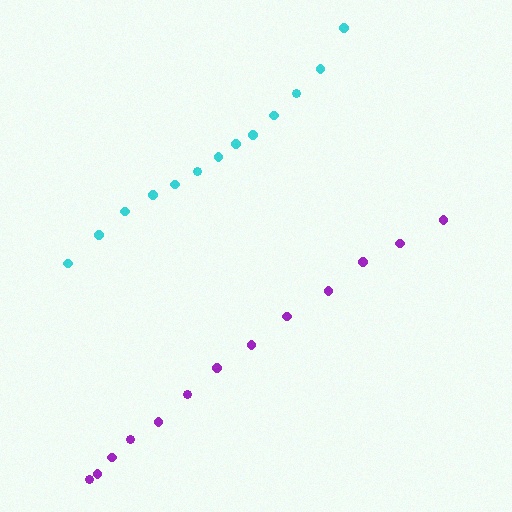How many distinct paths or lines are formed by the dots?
There are 2 distinct paths.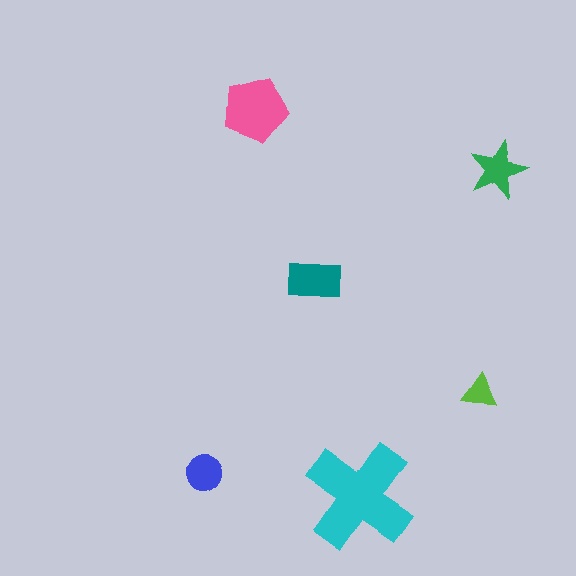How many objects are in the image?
There are 6 objects in the image.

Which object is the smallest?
The lime triangle.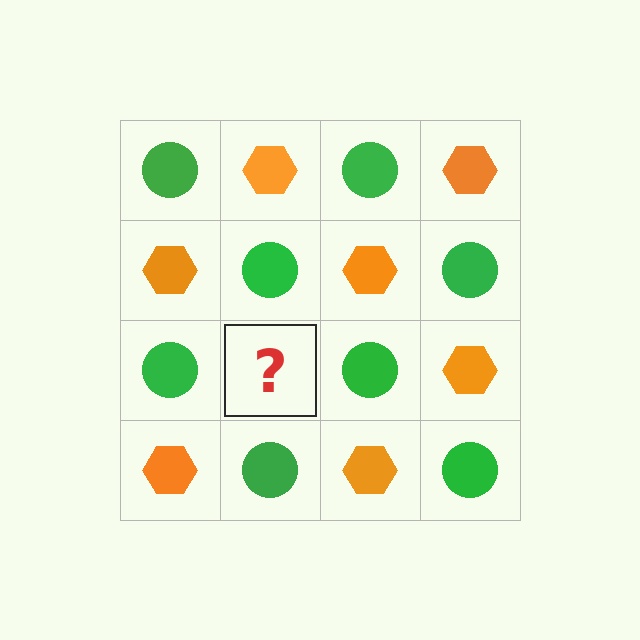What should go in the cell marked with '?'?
The missing cell should contain an orange hexagon.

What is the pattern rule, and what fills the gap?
The rule is that it alternates green circle and orange hexagon in a checkerboard pattern. The gap should be filled with an orange hexagon.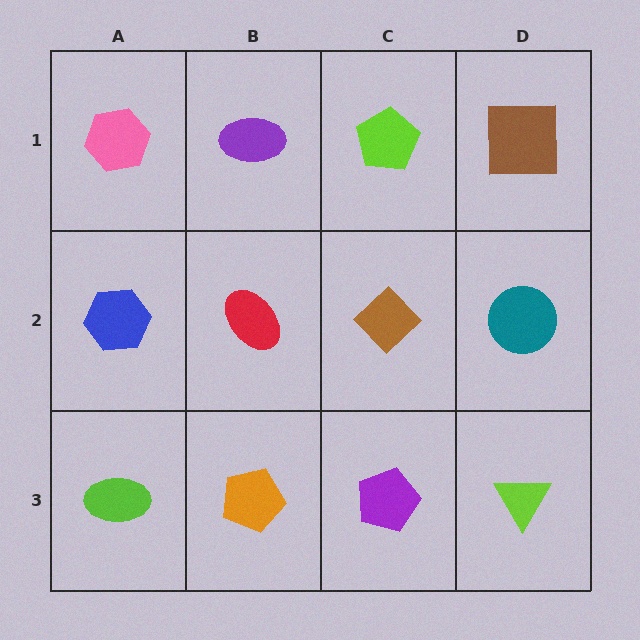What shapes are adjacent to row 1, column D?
A teal circle (row 2, column D), a lime pentagon (row 1, column C).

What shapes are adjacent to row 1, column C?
A brown diamond (row 2, column C), a purple ellipse (row 1, column B), a brown square (row 1, column D).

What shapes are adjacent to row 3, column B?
A red ellipse (row 2, column B), a lime ellipse (row 3, column A), a purple pentagon (row 3, column C).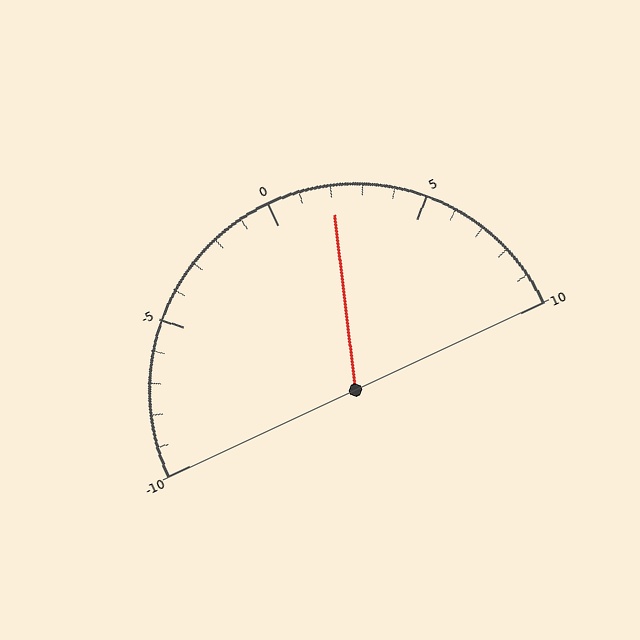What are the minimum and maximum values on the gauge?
The gauge ranges from -10 to 10.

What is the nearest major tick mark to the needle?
The nearest major tick mark is 0.